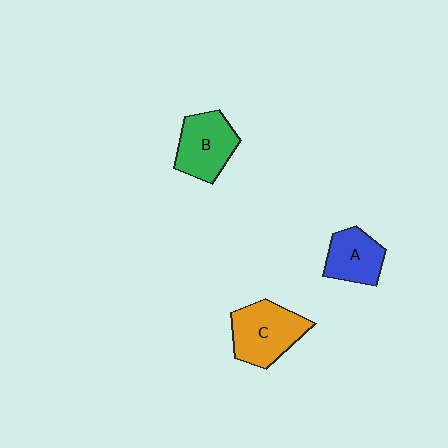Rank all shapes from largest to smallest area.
From largest to smallest: C (orange), B (green), A (blue).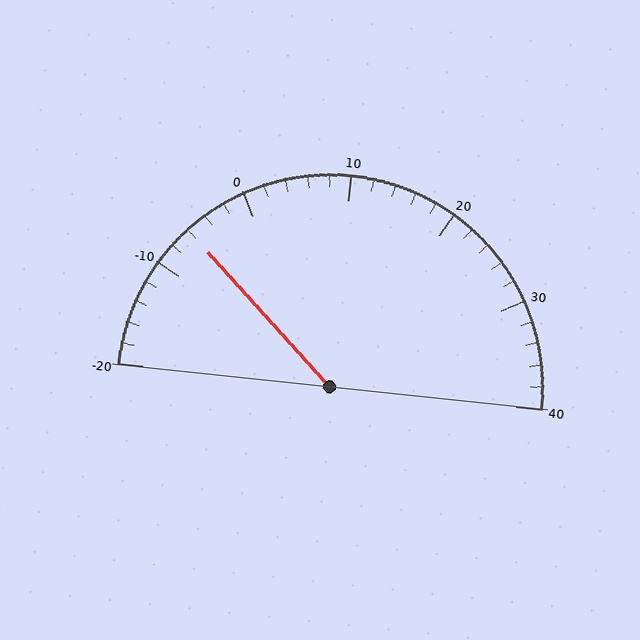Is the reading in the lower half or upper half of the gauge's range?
The reading is in the lower half of the range (-20 to 40).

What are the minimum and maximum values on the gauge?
The gauge ranges from -20 to 40.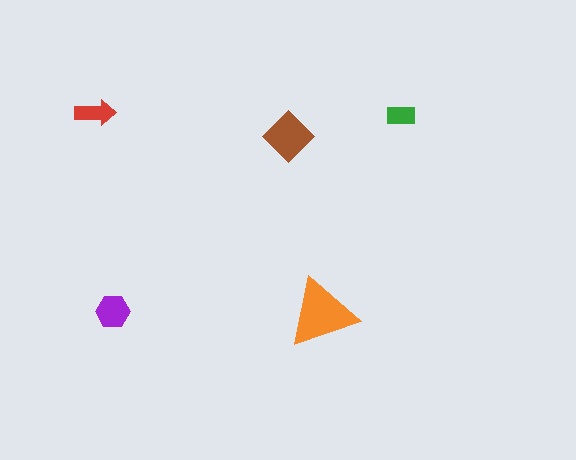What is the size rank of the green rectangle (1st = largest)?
5th.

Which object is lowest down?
The orange triangle is bottommost.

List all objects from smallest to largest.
The green rectangle, the red arrow, the purple hexagon, the brown diamond, the orange triangle.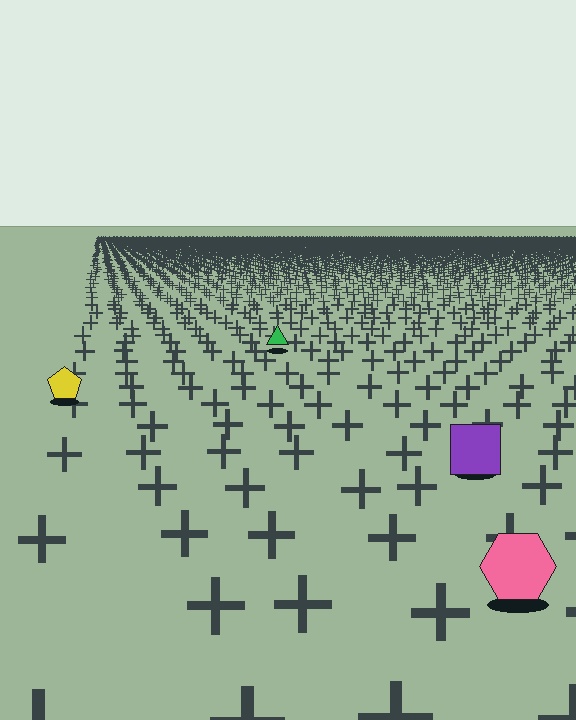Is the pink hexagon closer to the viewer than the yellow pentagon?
Yes. The pink hexagon is closer — you can tell from the texture gradient: the ground texture is coarser near it.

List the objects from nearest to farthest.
From nearest to farthest: the pink hexagon, the purple square, the yellow pentagon, the green triangle.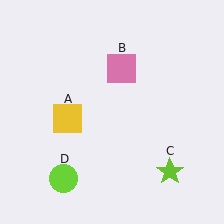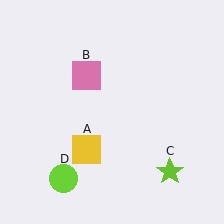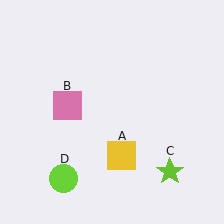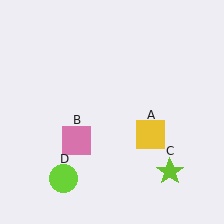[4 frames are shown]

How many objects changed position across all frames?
2 objects changed position: yellow square (object A), pink square (object B).